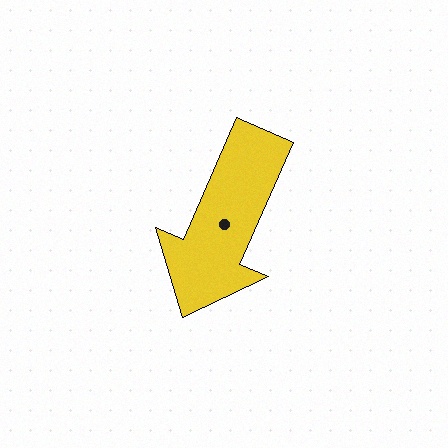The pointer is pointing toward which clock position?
Roughly 7 o'clock.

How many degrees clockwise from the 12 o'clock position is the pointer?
Approximately 204 degrees.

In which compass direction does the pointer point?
Southwest.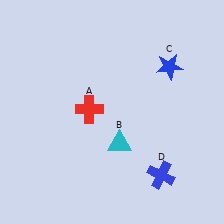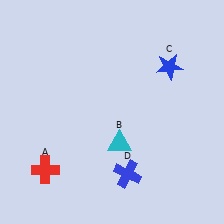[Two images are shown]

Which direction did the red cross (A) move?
The red cross (A) moved down.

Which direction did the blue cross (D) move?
The blue cross (D) moved left.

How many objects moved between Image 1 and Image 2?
2 objects moved between the two images.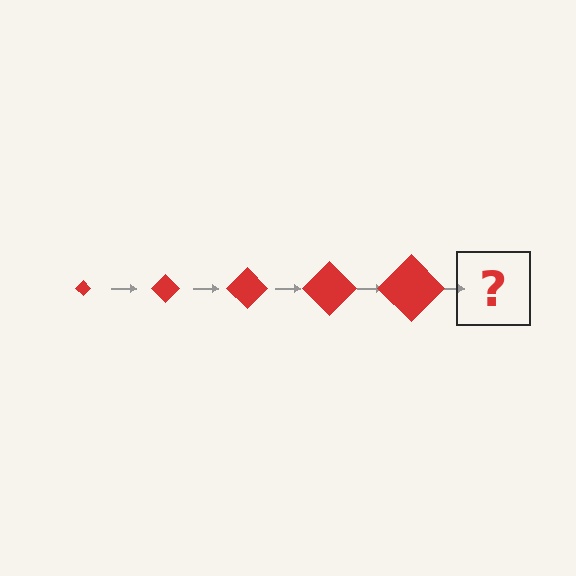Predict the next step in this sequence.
The next step is a red diamond, larger than the previous one.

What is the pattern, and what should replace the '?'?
The pattern is that the diamond gets progressively larger each step. The '?' should be a red diamond, larger than the previous one.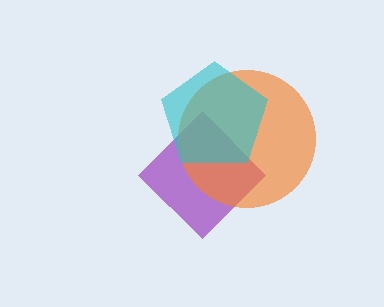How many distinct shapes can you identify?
There are 3 distinct shapes: a purple diamond, an orange circle, a cyan pentagon.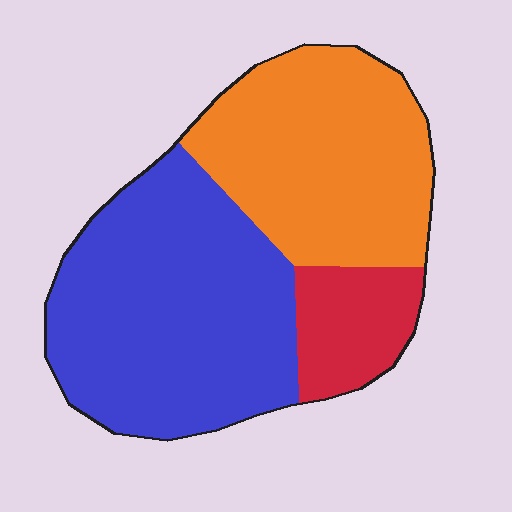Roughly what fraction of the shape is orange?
Orange takes up about three eighths (3/8) of the shape.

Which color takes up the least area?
Red, at roughly 15%.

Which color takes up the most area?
Blue, at roughly 50%.